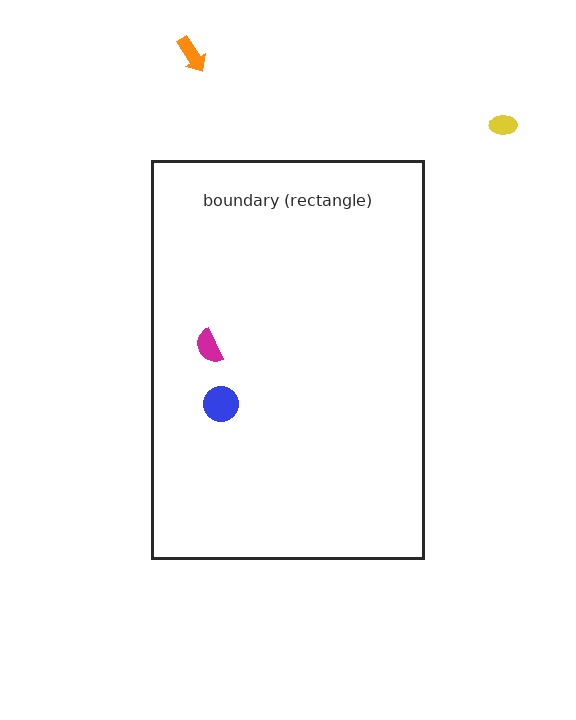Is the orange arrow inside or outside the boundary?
Outside.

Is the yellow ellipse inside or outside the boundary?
Outside.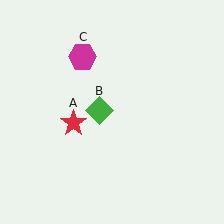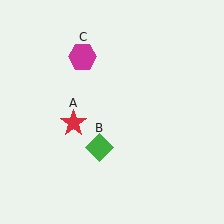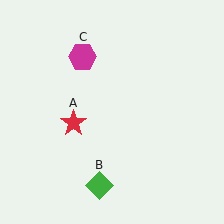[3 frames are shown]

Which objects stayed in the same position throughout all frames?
Red star (object A) and magenta hexagon (object C) remained stationary.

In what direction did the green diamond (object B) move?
The green diamond (object B) moved down.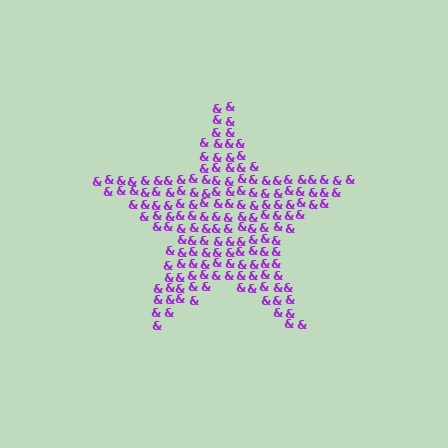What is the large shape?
The large shape is a star.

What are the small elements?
The small elements are ampersands.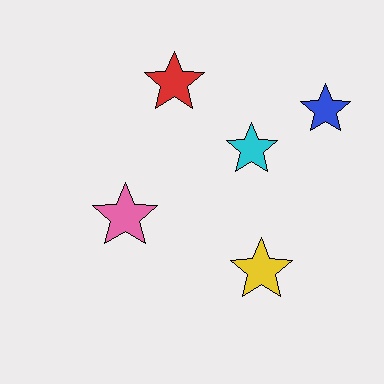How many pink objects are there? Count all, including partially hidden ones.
There is 1 pink object.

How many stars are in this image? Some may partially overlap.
There are 5 stars.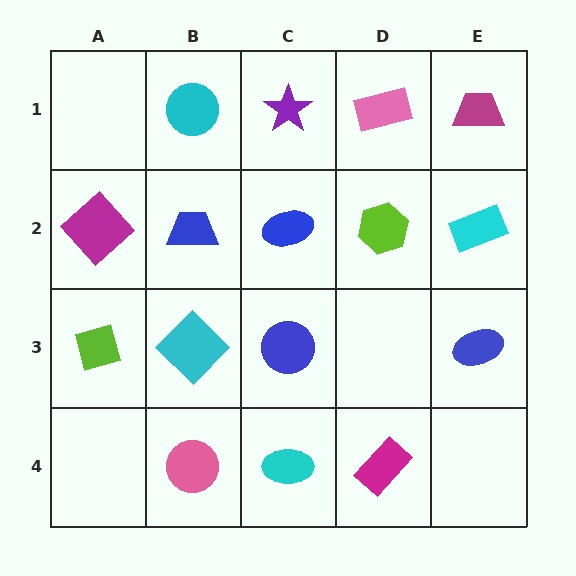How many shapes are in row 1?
4 shapes.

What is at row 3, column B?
A cyan diamond.